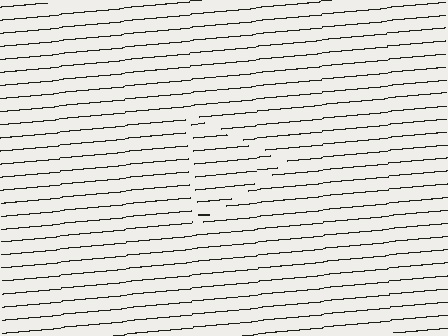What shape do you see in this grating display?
An illusory triangle. The interior of the shape contains the same grating, shifted by half a period — the contour is defined by the phase discontinuity where line-ends from the inner and outer gratings abut.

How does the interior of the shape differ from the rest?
The interior of the shape contains the same grating, shifted by half a period — the contour is defined by the phase discontinuity where line-ends from the inner and outer gratings abut.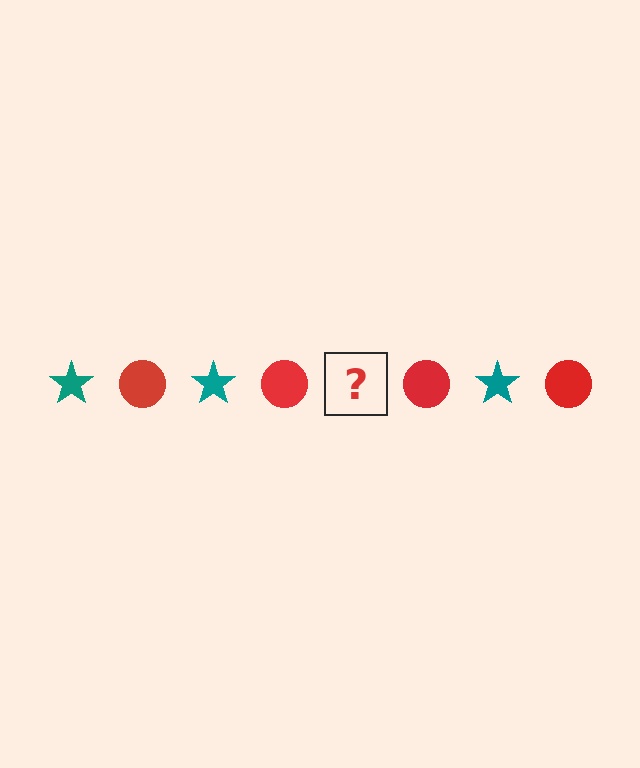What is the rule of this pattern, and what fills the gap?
The rule is that the pattern alternates between teal star and red circle. The gap should be filled with a teal star.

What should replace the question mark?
The question mark should be replaced with a teal star.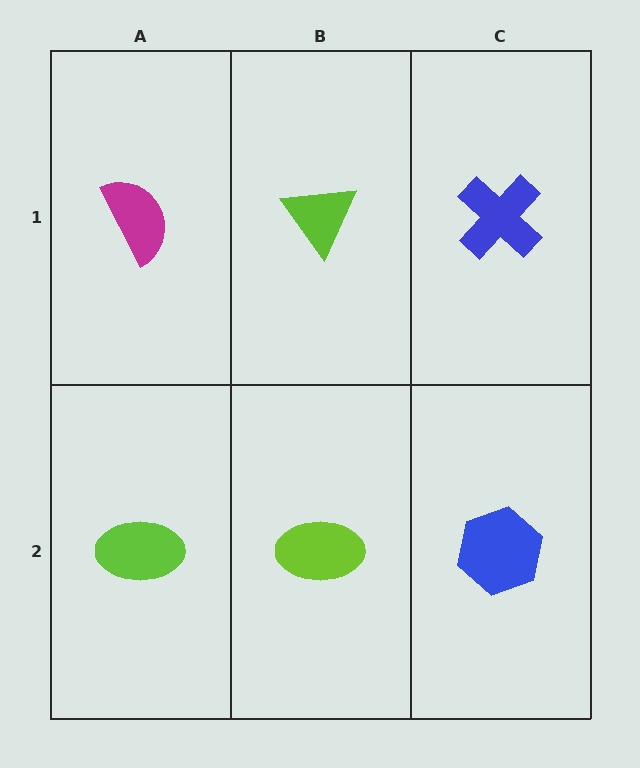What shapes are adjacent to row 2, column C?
A blue cross (row 1, column C), a lime ellipse (row 2, column B).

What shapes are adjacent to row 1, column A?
A lime ellipse (row 2, column A), a lime triangle (row 1, column B).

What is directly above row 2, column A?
A magenta semicircle.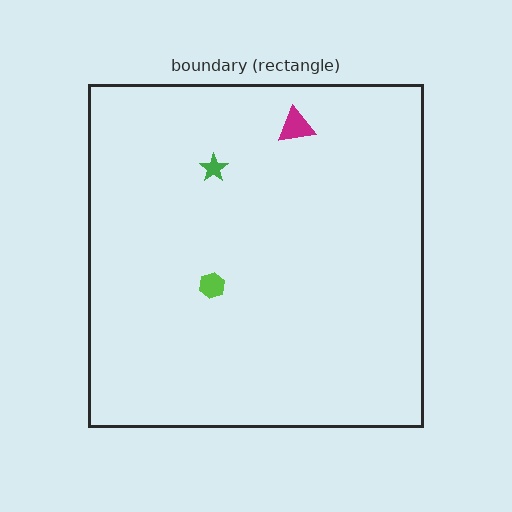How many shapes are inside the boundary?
3 inside, 0 outside.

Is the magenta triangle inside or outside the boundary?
Inside.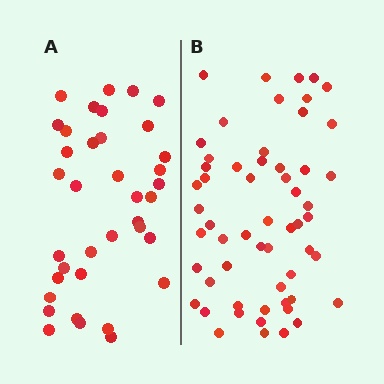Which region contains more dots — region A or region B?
Region B (the right region) has more dots.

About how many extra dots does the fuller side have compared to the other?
Region B has approximately 20 more dots than region A.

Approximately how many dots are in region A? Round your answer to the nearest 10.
About 40 dots. (The exact count is 37, which rounds to 40.)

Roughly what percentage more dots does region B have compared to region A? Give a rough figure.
About 55% more.